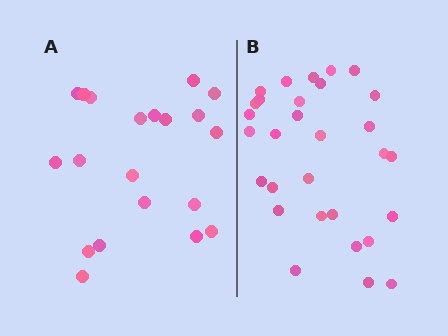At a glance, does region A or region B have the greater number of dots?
Region B (the right region) has more dots.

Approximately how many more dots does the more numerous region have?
Region B has roughly 10 or so more dots than region A.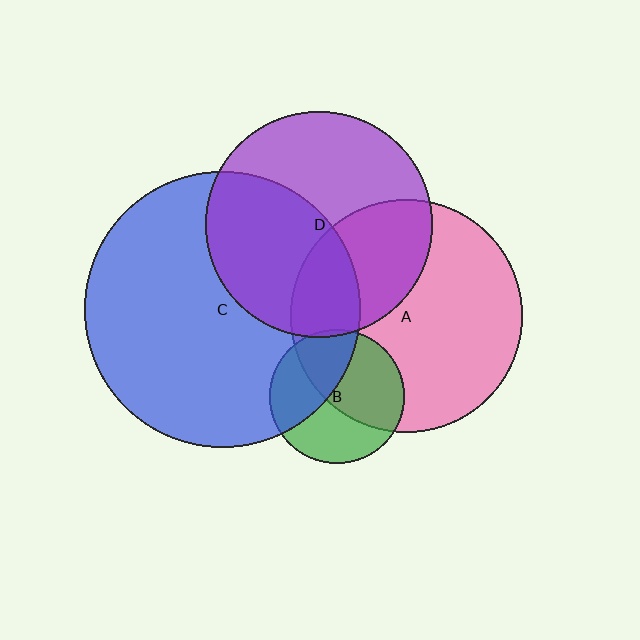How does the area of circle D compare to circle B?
Approximately 2.8 times.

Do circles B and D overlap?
Yes.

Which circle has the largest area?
Circle C (blue).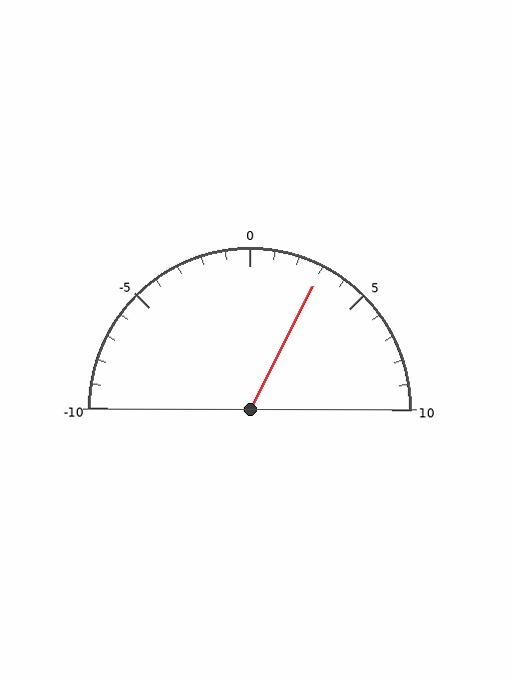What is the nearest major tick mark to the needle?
The nearest major tick mark is 5.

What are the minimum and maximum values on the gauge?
The gauge ranges from -10 to 10.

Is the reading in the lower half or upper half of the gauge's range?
The reading is in the upper half of the range (-10 to 10).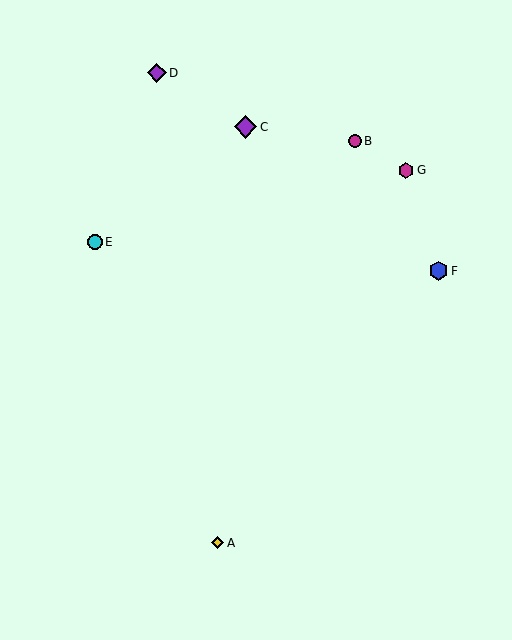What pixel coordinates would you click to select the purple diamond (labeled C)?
Click at (245, 127) to select the purple diamond C.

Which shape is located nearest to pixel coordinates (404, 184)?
The magenta hexagon (labeled G) at (406, 170) is nearest to that location.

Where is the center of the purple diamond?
The center of the purple diamond is at (157, 73).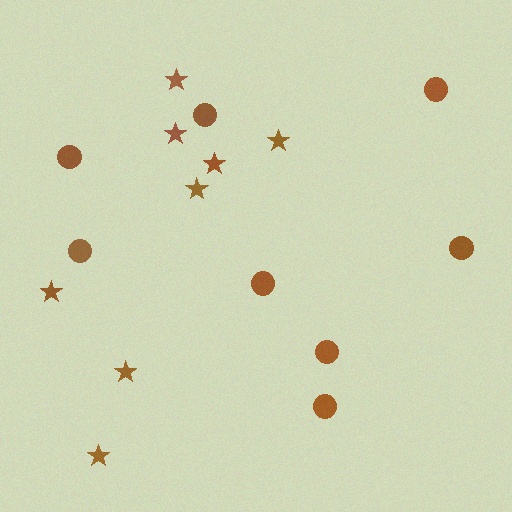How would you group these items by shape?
There are 2 groups: one group of circles (8) and one group of stars (8).